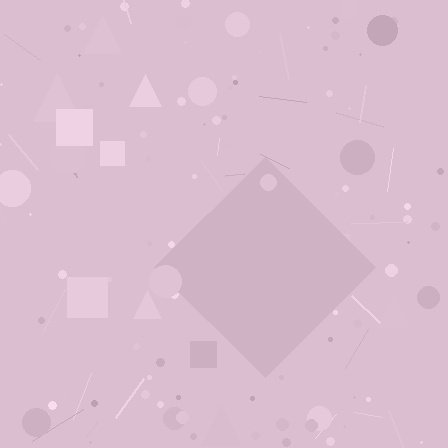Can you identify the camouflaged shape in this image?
The camouflaged shape is a diamond.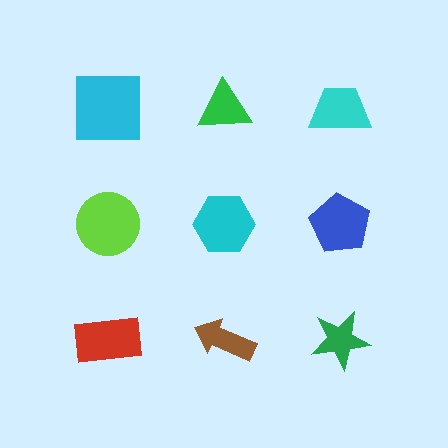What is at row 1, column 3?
A cyan trapezoid.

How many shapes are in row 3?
3 shapes.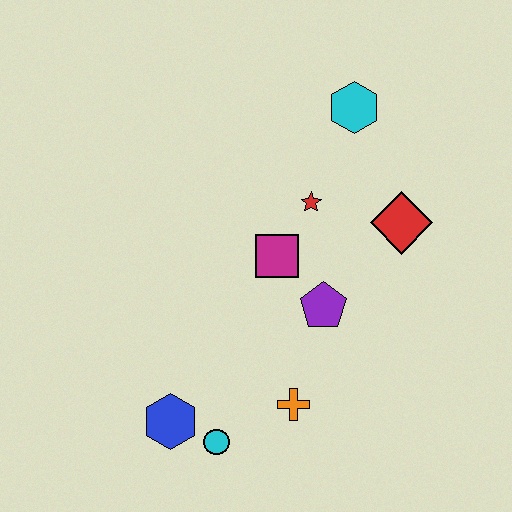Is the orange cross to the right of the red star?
No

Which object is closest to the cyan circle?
The blue hexagon is closest to the cyan circle.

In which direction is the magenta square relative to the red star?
The magenta square is below the red star.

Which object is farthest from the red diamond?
The blue hexagon is farthest from the red diamond.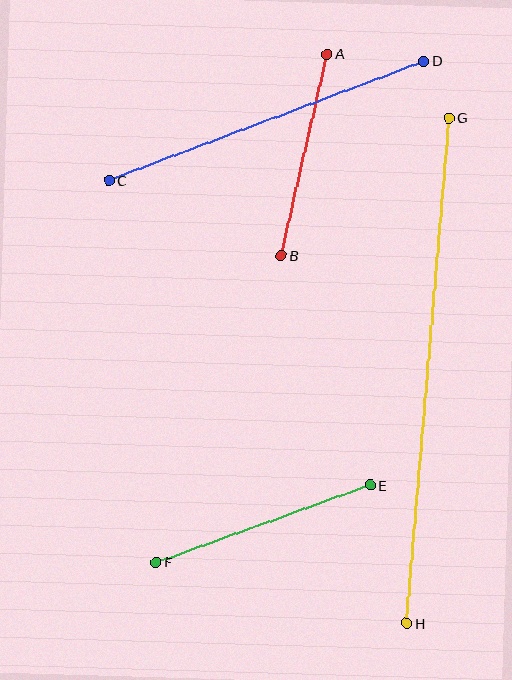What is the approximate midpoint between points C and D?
The midpoint is at approximately (266, 121) pixels.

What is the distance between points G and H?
The distance is approximately 507 pixels.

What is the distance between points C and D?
The distance is approximately 337 pixels.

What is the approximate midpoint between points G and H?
The midpoint is at approximately (427, 370) pixels.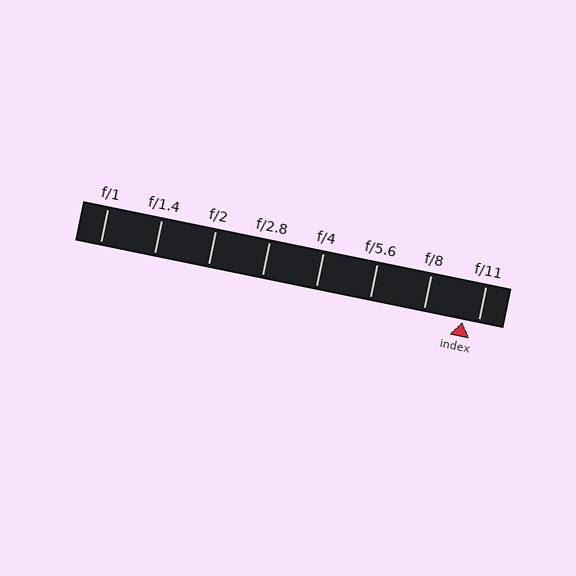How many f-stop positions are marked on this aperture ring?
There are 8 f-stop positions marked.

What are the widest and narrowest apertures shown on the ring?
The widest aperture shown is f/1 and the narrowest is f/11.